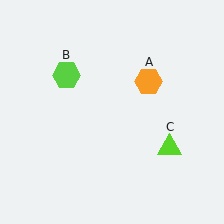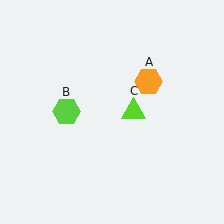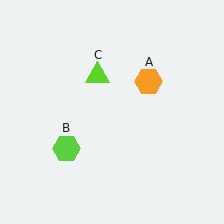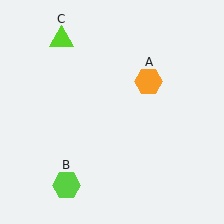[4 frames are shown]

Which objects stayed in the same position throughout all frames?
Orange hexagon (object A) remained stationary.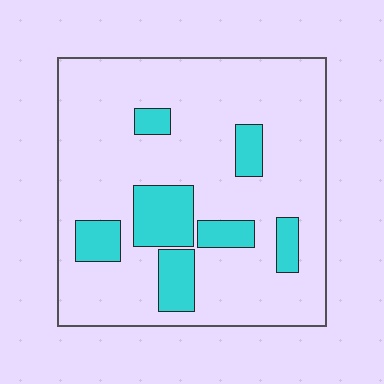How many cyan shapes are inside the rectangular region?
7.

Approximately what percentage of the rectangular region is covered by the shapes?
Approximately 20%.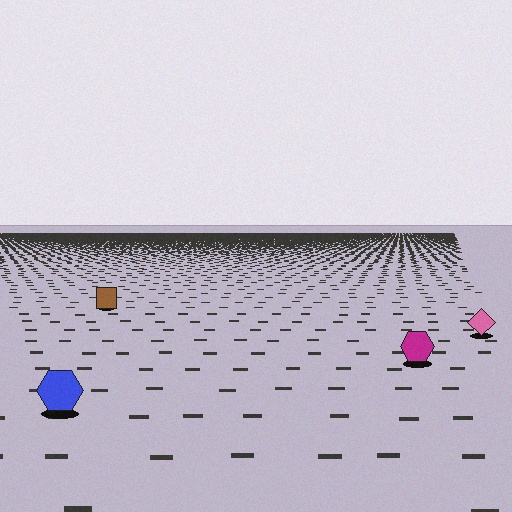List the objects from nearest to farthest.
From nearest to farthest: the blue hexagon, the magenta hexagon, the pink diamond, the brown square.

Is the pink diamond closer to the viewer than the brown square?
Yes. The pink diamond is closer — you can tell from the texture gradient: the ground texture is coarser near it.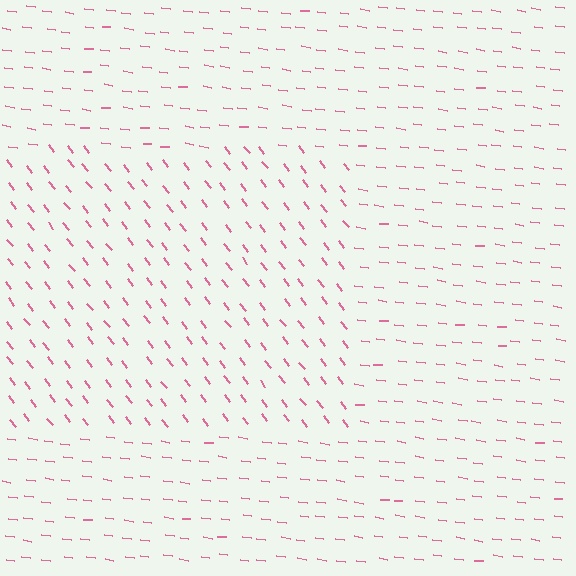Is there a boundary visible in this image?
Yes, there is a texture boundary formed by a change in line orientation.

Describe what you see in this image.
The image is filled with small pink line segments. A rectangle region in the image has lines oriented differently from the surrounding lines, creating a visible texture boundary.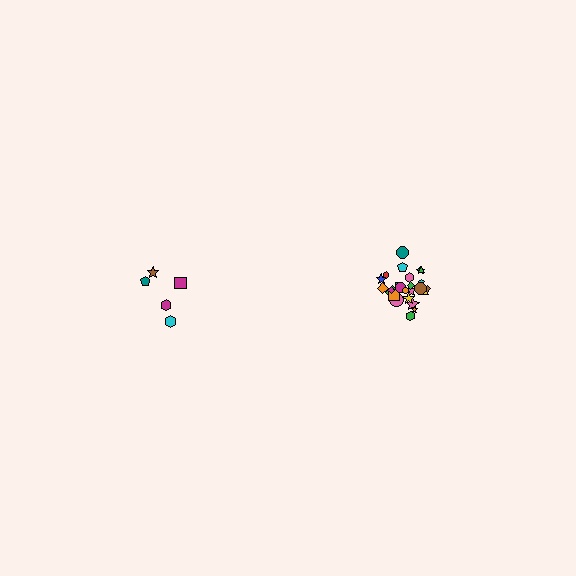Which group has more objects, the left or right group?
The right group.